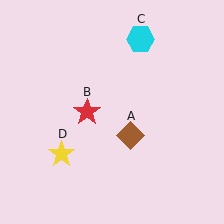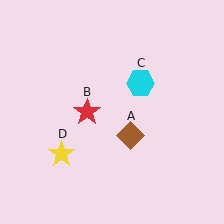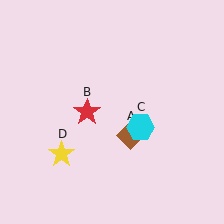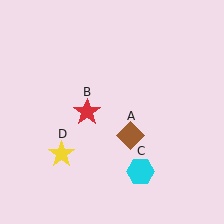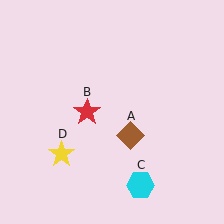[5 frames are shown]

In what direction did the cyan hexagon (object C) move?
The cyan hexagon (object C) moved down.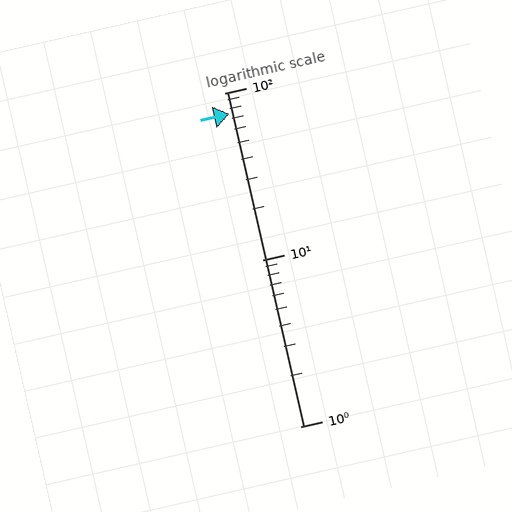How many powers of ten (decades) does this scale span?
The scale spans 2 decades, from 1 to 100.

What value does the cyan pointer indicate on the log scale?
The pointer indicates approximately 75.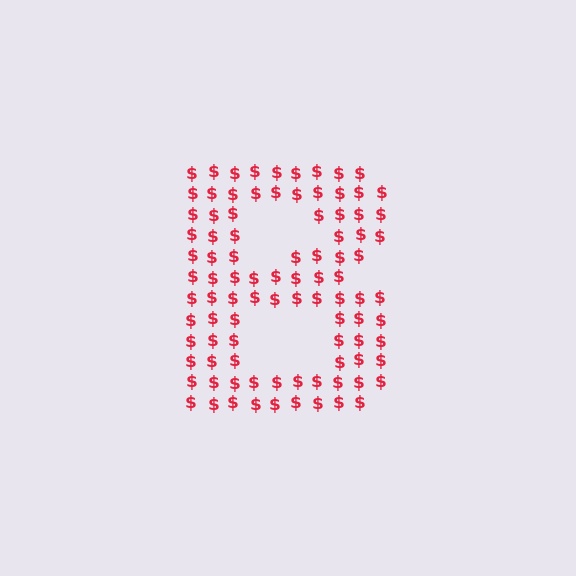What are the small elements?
The small elements are dollar signs.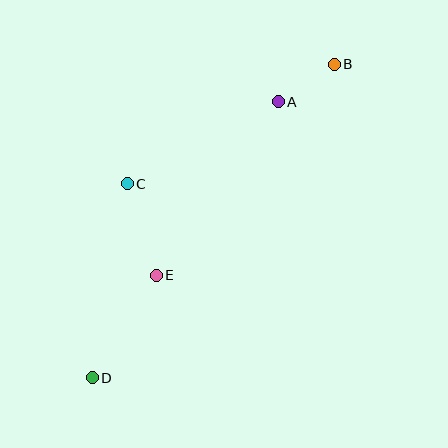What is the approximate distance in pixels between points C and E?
The distance between C and E is approximately 96 pixels.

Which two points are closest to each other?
Points A and B are closest to each other.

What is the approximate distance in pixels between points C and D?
The distance between C and D is approximately 197 pixels.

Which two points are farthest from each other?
Points B and D are farthest from each other.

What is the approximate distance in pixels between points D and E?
The distance between D and E is approximately 121 pixels.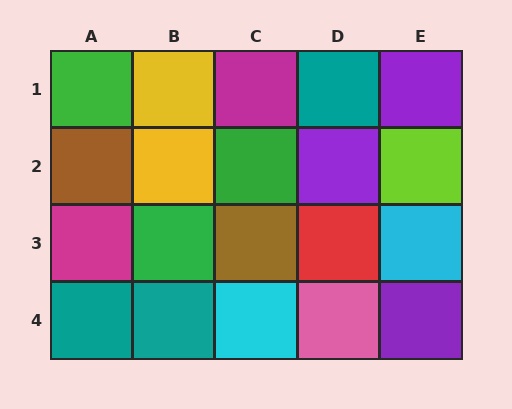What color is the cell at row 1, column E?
Purple.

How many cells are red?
1 cell is red.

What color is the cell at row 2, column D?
Purple.